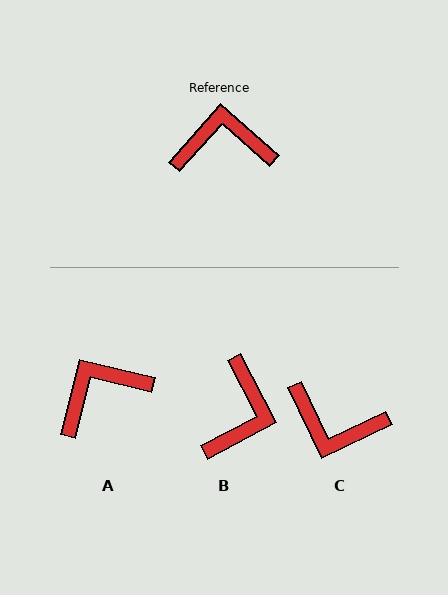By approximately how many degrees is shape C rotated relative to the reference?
Approximately 157 degrees counter-clockwise.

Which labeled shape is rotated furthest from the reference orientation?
C, about 157 degrees away.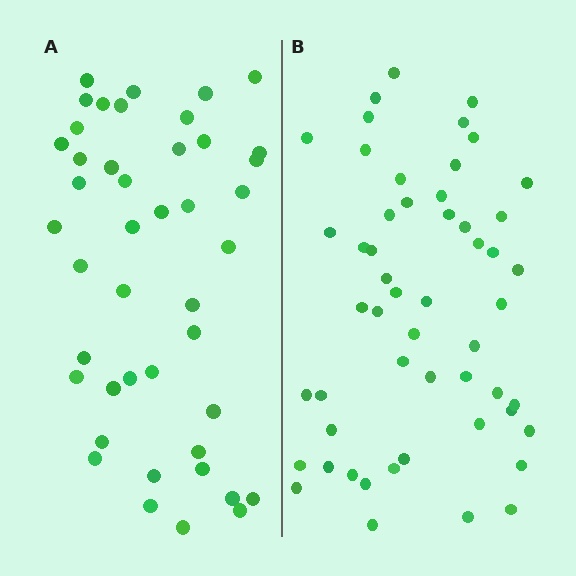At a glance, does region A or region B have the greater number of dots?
Region B (the right region) has more dots.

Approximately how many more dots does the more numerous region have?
Region B has roughly 8 or so more dots than region A.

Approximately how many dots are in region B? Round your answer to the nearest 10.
About 50 dots. (The exact count is 53, which rounds to 50.)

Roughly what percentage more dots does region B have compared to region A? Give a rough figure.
About 20% more.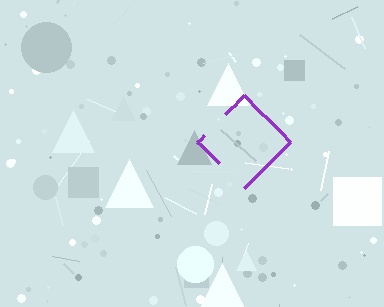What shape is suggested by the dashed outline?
The dashed outline suggests a diamond.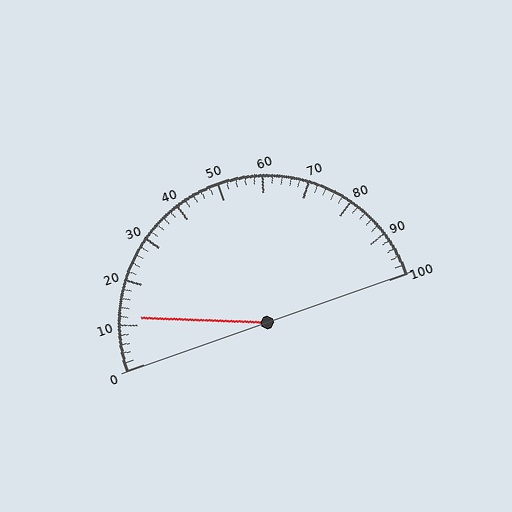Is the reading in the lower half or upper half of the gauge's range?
The reading is in the lower half of the range (0 to 100).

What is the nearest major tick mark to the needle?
The nearest major tick mark is 10.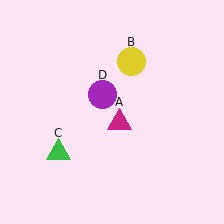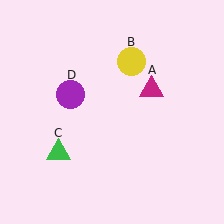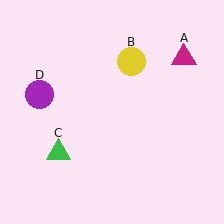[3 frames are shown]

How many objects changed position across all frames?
2 objects changed position: magenta triangle (object A), purple circle (object D).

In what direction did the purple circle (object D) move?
The purple circle (object D) moved left.